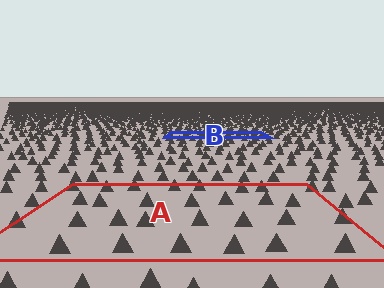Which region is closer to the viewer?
Region A is closer. The texture elements there are larger and more spread out.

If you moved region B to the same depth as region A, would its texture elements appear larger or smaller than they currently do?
They would appear larger. At a closer depth, the same texture elements are projected at a bigger on-screen size.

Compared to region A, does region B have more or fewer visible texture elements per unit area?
Region B has more texture elements per unit area — they are packed more densely because it is farther away.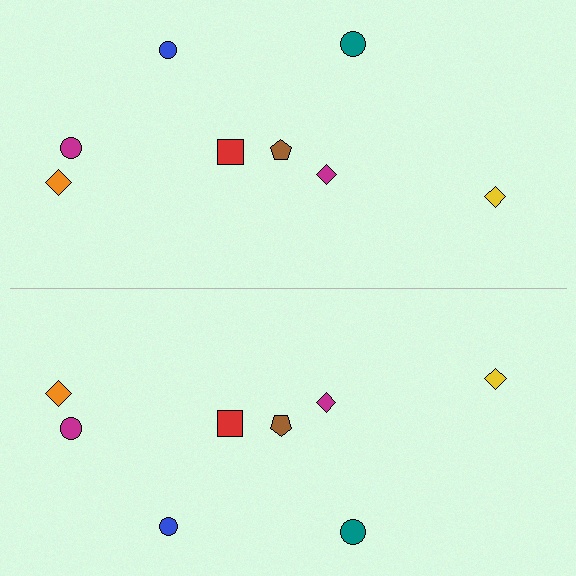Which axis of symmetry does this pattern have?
The pattern has a horizontal axis of symmetry running through the center of the image.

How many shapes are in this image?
There are 16 shapes in this image.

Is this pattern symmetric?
Yes, this pattern has bilateral (reflection) symmetry.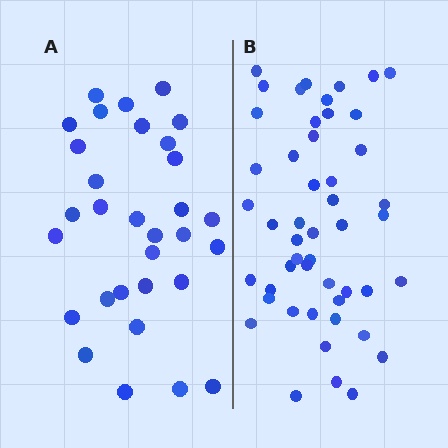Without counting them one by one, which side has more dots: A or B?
Region B (the right region) has more dots.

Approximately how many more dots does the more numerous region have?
Region B has approximately 20 more dots than region A.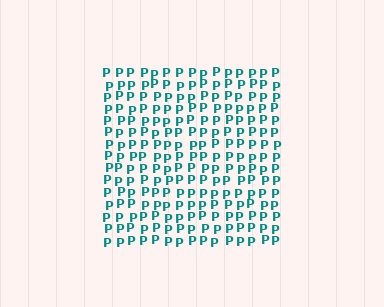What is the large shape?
The large shape is a square.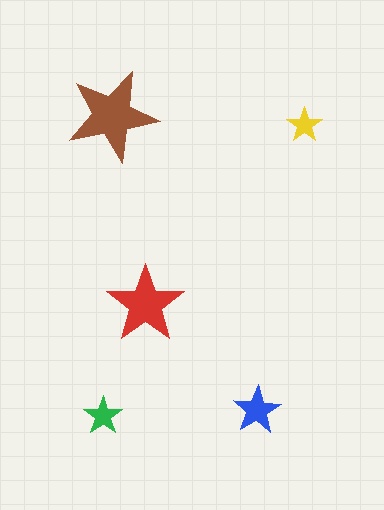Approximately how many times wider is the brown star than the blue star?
About 2 times wider.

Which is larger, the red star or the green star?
The red one.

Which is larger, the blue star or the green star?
The blue one.